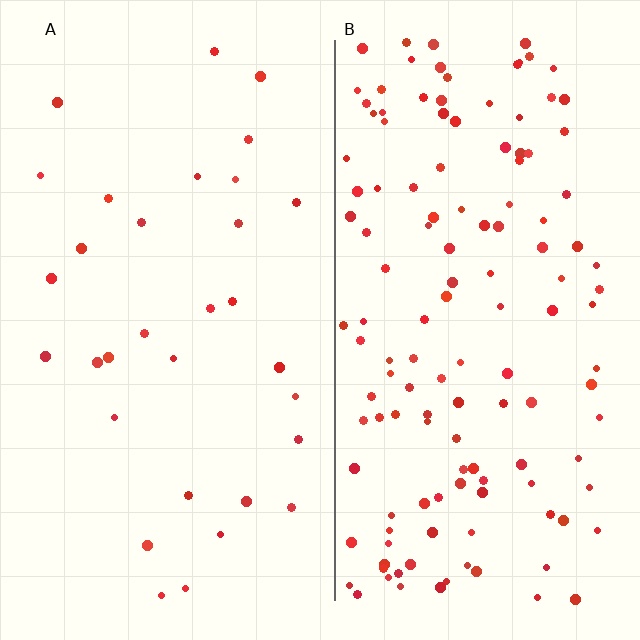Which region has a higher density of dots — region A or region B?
B (the right).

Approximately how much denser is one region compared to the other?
Approximately 4.2× — region B over region A.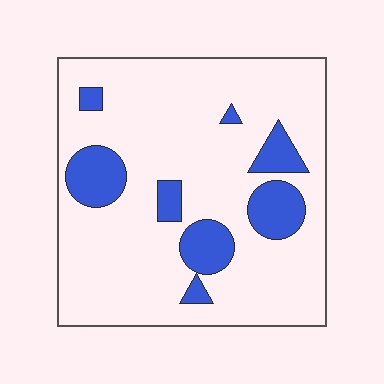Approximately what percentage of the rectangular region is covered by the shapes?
Approximately 15%.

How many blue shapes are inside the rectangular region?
8.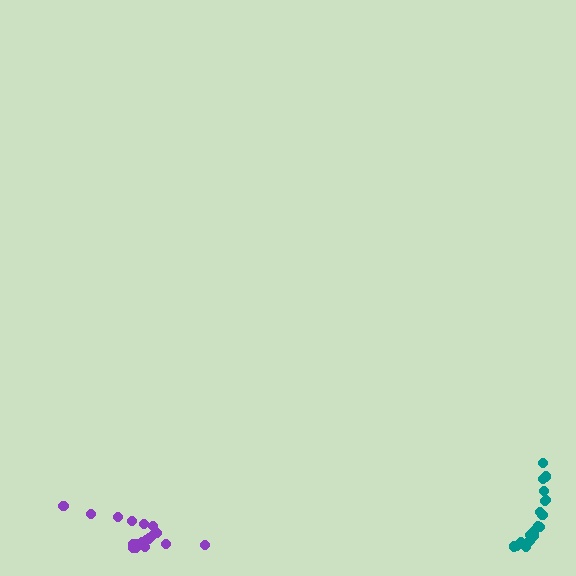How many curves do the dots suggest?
There are 2 distinct paths.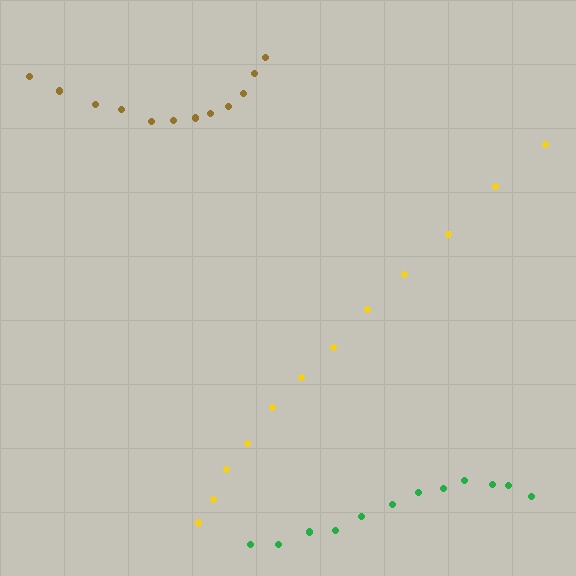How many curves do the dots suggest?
There are 3 distinct paths.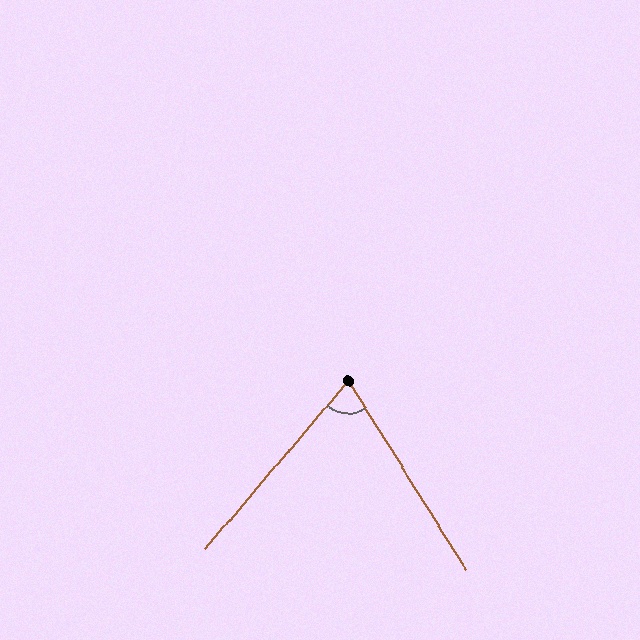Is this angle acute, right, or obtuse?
It is acute.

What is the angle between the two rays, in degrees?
Approximately 73 degrees.